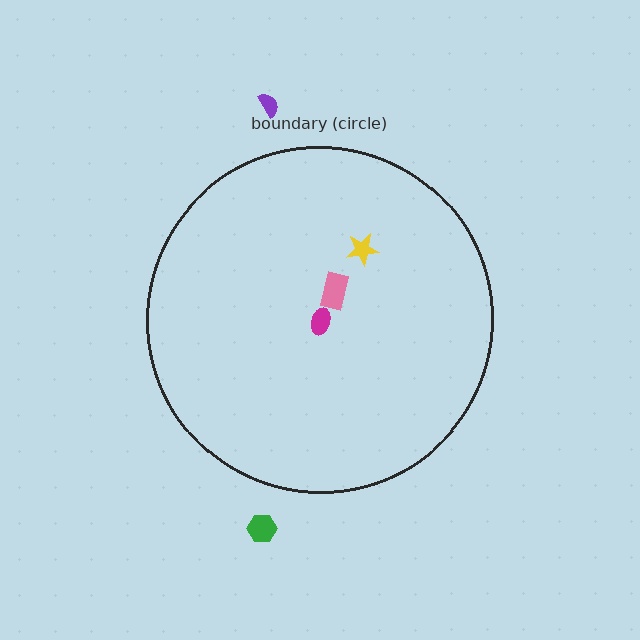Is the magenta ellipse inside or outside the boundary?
Inside.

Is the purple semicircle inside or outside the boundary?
Outside.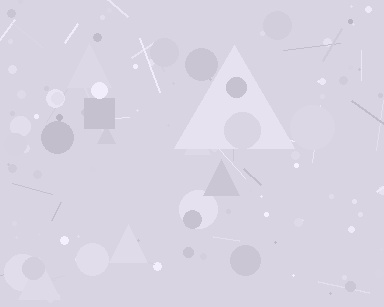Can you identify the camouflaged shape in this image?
The camouflaged shape is a triangle.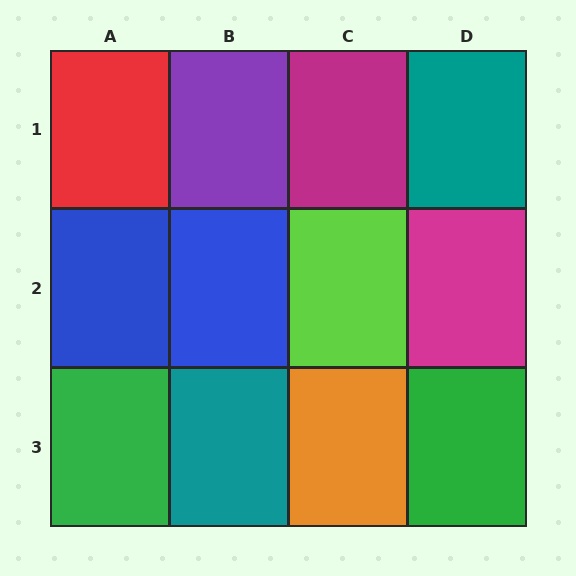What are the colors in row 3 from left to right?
Green, teal, orange, green.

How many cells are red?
1 cell is red.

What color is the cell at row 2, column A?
Blue.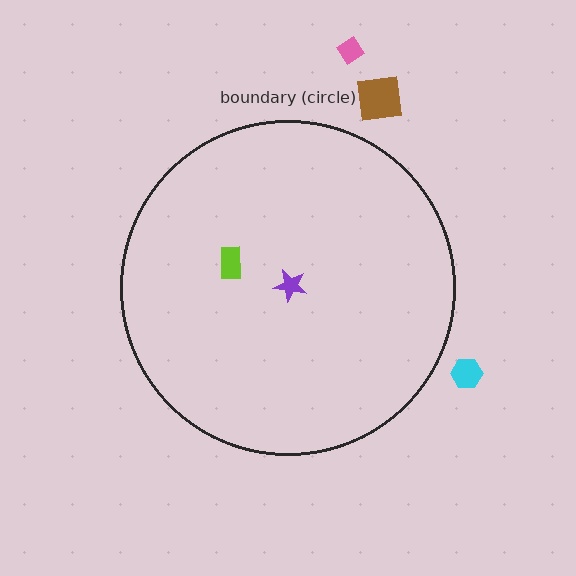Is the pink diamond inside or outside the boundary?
Outside.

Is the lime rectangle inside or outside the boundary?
Inside.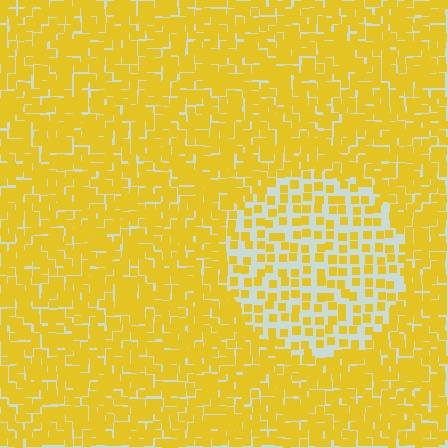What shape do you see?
I see a circle.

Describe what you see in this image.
The image contains small yellow elements arranged at two different densities. A circle-shaped region is visible where the elements are less densely packed than the surrounding area.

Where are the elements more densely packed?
The elements are more densely packed outside the circle boundary.